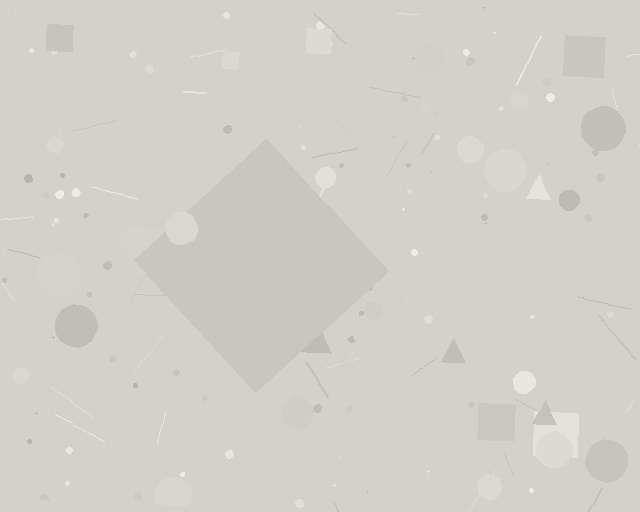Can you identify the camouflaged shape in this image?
The camouflaged shape is a diamond.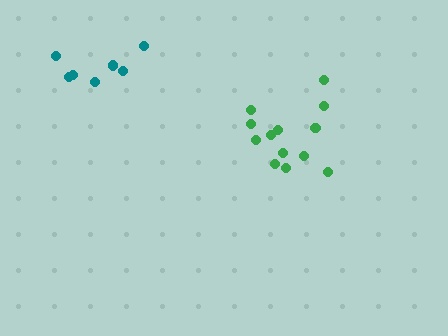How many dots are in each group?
Group 1: 13 dots, Group 2: 7 dots (20 total).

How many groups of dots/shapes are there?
There are 2 groups.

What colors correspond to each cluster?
The clusters are colored: green, teal.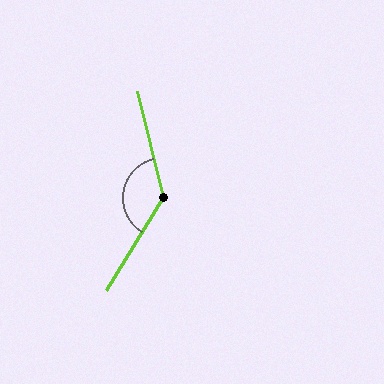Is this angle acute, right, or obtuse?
It is obtuse.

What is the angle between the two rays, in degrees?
Approximately 135 degrees.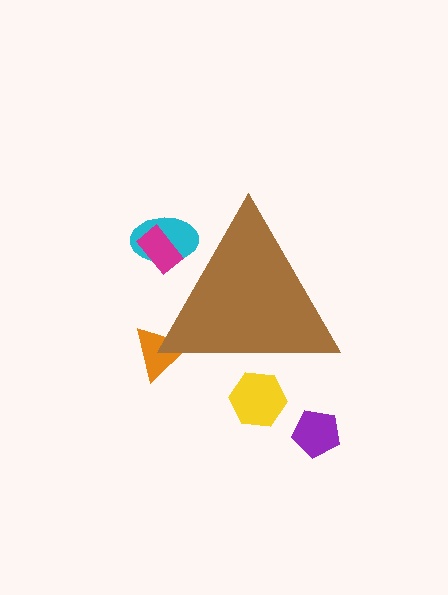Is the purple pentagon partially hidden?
No, the purple pentagon is fully visible.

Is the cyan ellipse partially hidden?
Yes, the cyan ellipse is partially hidden behind the brown triangle.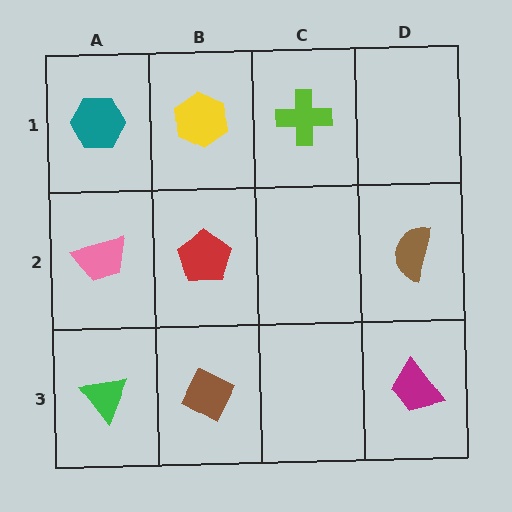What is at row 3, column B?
A brown diamond.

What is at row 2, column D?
A brown semicircle.